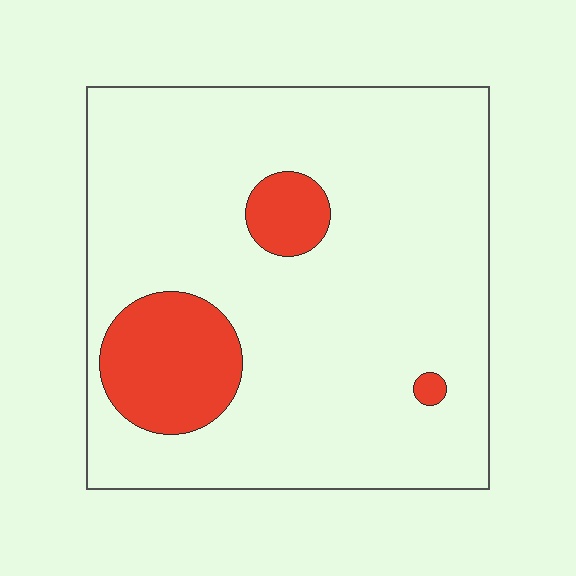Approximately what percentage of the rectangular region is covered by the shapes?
Approximately 15%.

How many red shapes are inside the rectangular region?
3.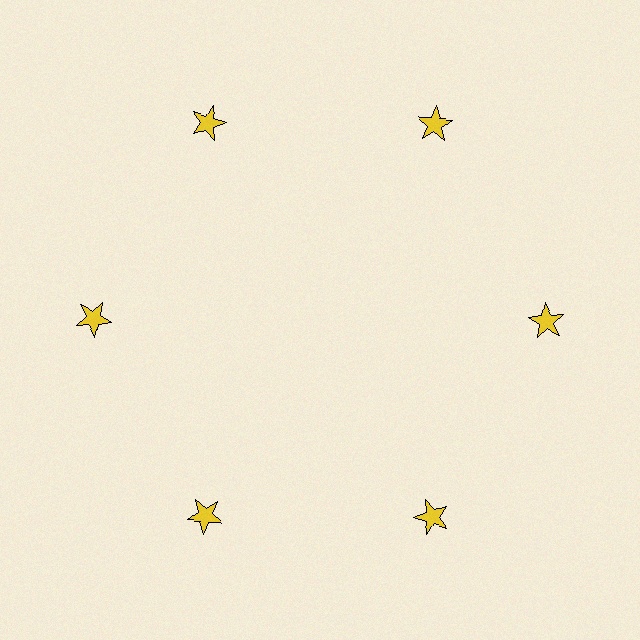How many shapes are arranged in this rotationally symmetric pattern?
There are 6 shapes, arranged in 6 groups of 1.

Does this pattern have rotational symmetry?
Yes, this pattern has 6-fold rotational symmetry. It looks the same after rotating 60 degrees around the center.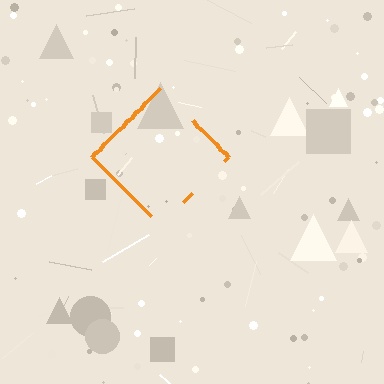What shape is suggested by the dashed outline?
The dashed outline suggests a diamond.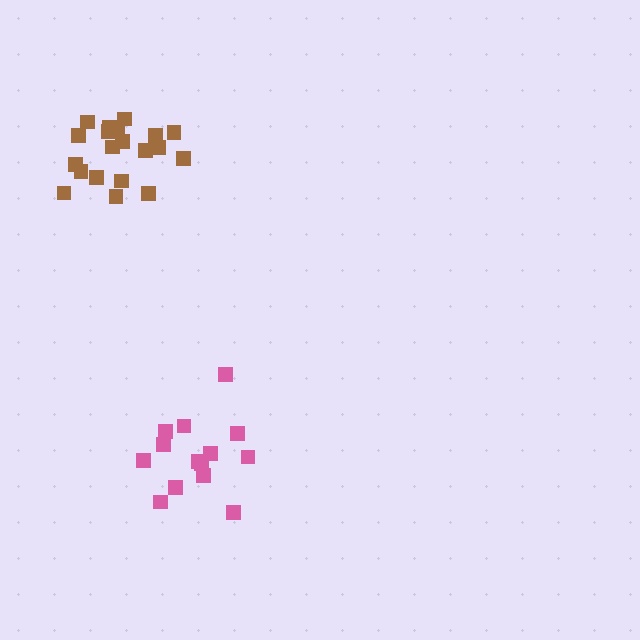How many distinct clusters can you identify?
There are 2 distinct clusters.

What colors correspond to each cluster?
The clusters are colored: brown, pink.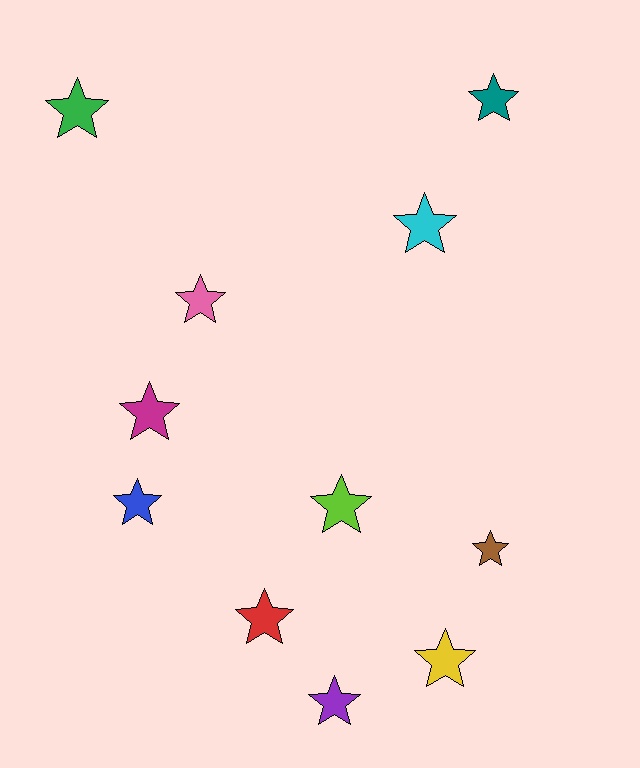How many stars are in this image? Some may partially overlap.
There are 11 stars.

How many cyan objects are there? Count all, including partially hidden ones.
There is 1 cyan object.